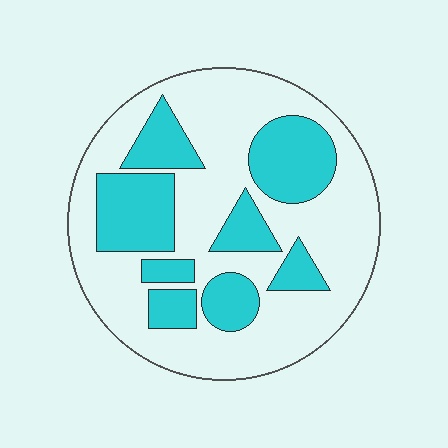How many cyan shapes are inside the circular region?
8.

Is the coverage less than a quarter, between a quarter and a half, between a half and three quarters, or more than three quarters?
Between a quarter and a half.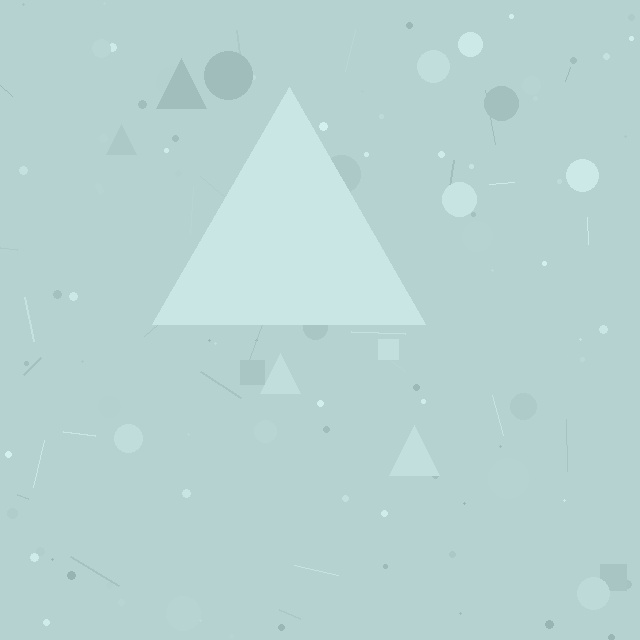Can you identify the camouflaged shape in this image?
The camouflaged shape is a triangle.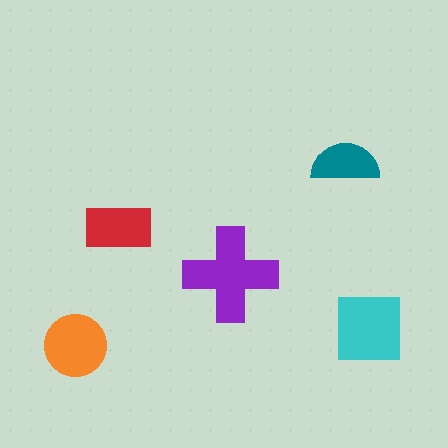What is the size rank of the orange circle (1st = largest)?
3rd.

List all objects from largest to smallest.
The purple cross, the cyan square, the orange circle, the red rectangle, the teal semicircle.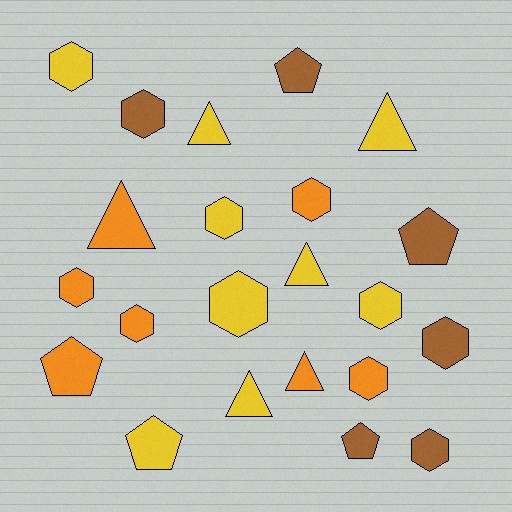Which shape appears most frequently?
Hexagon, with 11 objects.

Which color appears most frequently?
Yellow, with 9 objects.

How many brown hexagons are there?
There are 3 brown hexagons.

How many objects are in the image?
There are 22 objects.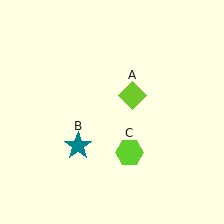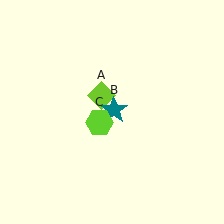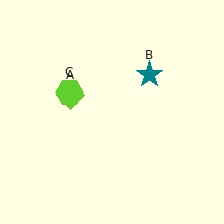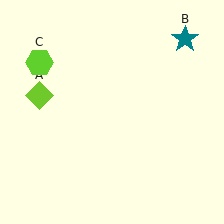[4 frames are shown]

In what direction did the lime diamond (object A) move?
The lime diamond (object A) moved left.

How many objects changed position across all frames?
3 objects changed position: lime diamond (object A), teal star (object B), lime hexagon (object C).